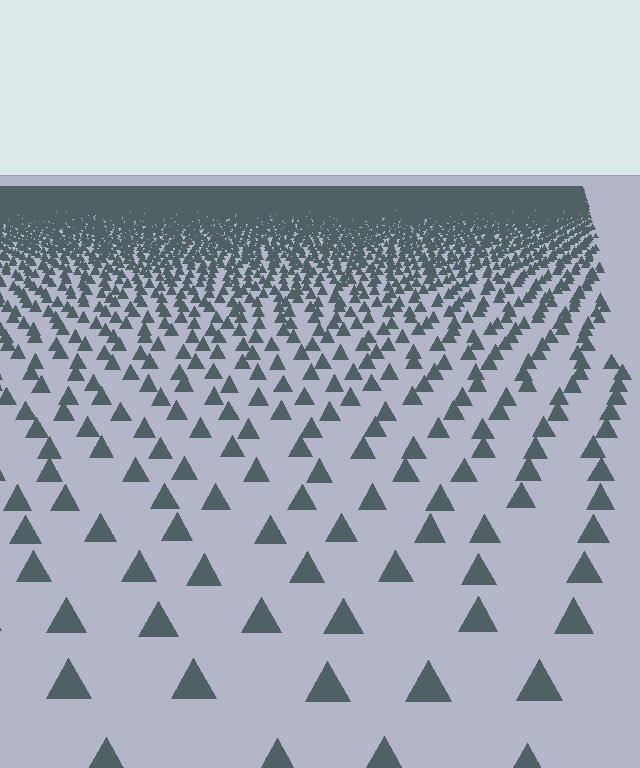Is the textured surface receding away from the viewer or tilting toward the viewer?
The surface is receding away from the viewer. Texture elements get smaller and denser toward the top.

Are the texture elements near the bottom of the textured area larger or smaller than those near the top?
Larger. Near the bottom, elements are closer to the viewer and appear at a bigger on-screen size.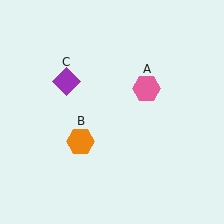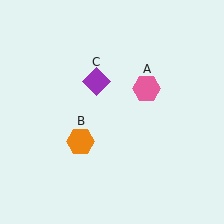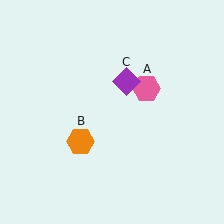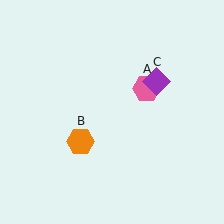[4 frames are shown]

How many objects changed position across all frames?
1 object changed position: purple diamond (object C).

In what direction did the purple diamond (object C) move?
The purple diamond (object C) moved right.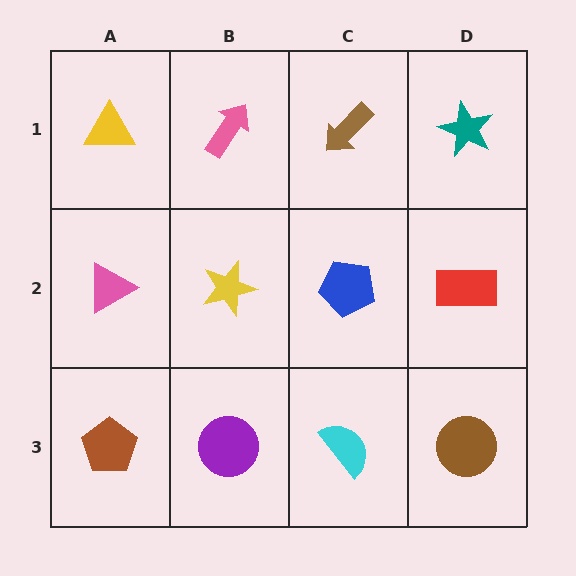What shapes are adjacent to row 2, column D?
A teal star (row 1, column D), a brown circle (row 3, column D), a blue pentagon (row 2, column C).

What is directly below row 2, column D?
A brown circle.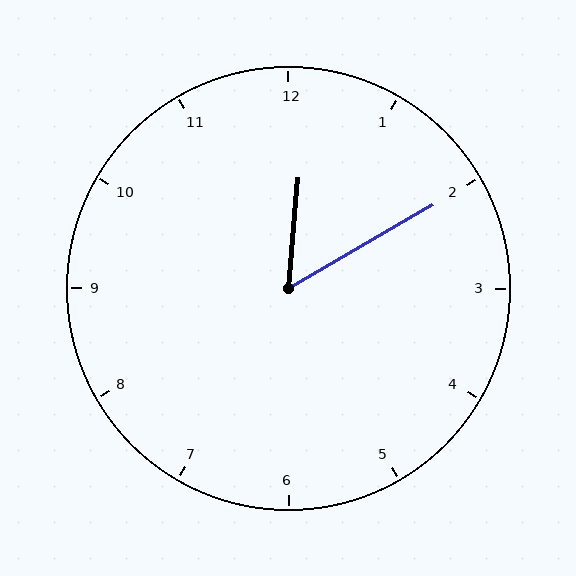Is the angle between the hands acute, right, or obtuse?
It is acute.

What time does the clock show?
12:10.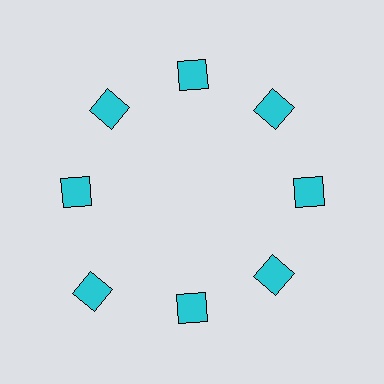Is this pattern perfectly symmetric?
No. The 8 cyan squares are arranged in a ring, but one element near the 8 o'clock position is pushed outward from the center, breaking the 8-fold rotational symmetry.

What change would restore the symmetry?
The symmetry would be restored by moving it inward, back onto the ring so that all 8 squares sit at equal angles and equal distance from the center.